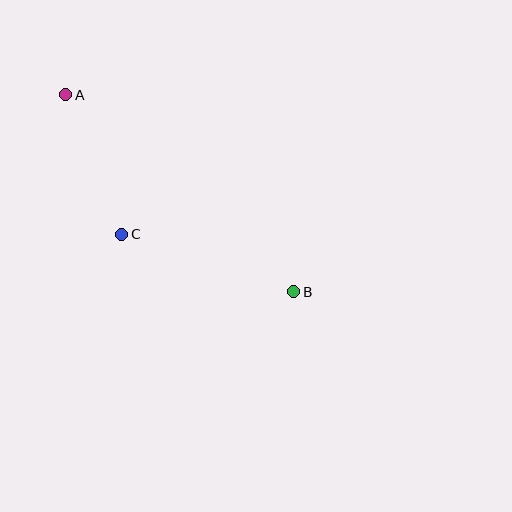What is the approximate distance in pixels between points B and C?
The distance between B and C is approximately 181 pixels.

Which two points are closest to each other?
Points A and C are closest to each other.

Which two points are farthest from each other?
Points A and B are farthest from each other.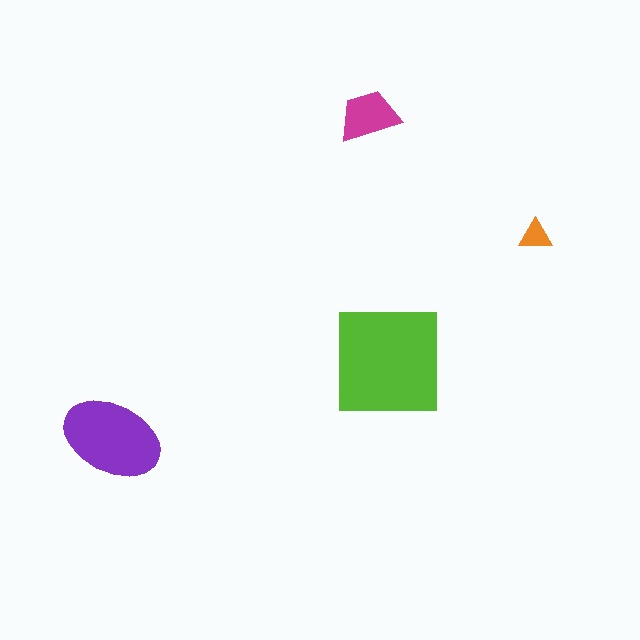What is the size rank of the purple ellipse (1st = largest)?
2nd.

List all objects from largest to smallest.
The lime square, the purple ellipse, the magenta trapezoid, the orange triangle.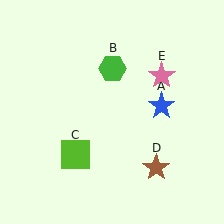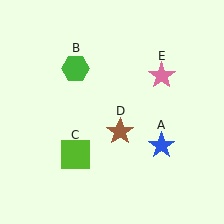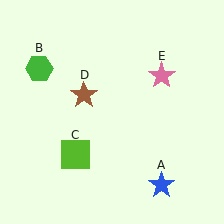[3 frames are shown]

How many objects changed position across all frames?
3 objects changed position: blue star (object A), green hexagon (object B), brown star (object D).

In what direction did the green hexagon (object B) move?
The green hexagon (object B) moved left.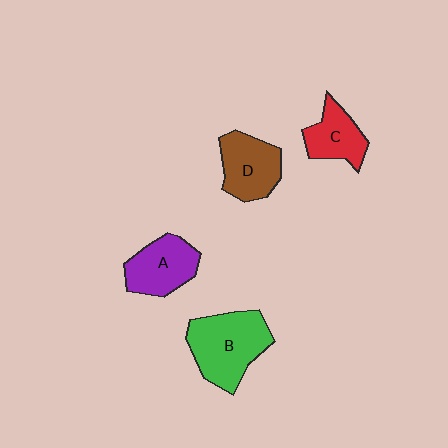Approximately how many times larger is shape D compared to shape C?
Approximately 1.2 times.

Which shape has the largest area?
Shape B (green).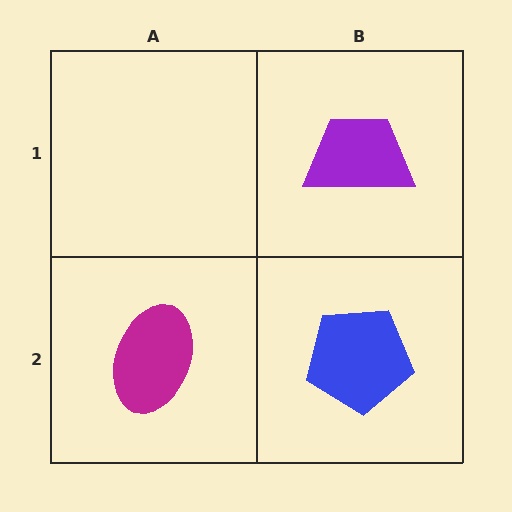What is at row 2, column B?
A blue pentagon.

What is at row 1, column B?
A purple trapezoid.